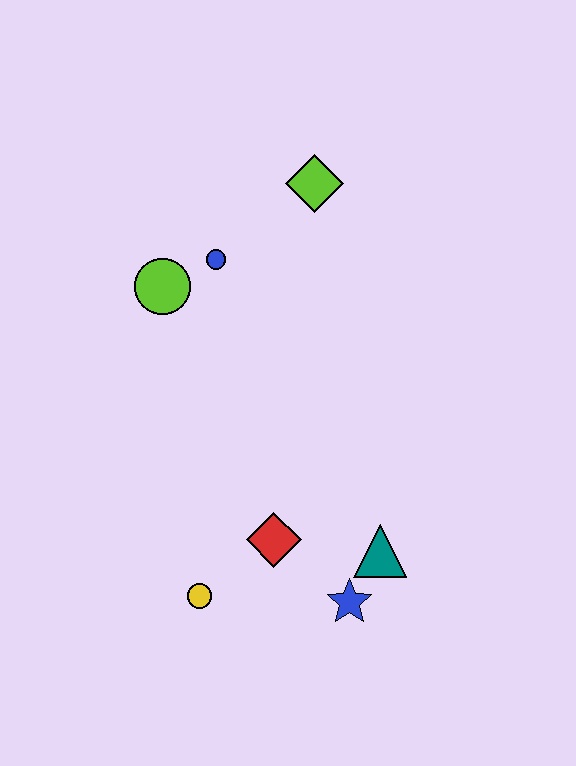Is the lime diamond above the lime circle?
Yes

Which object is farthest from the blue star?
The lime diamond is farthest from the blue star.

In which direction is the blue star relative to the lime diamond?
The blue star is below the lime diamond.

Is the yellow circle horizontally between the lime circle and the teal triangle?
Yes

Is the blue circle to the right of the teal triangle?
No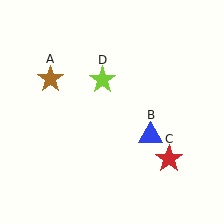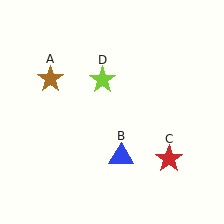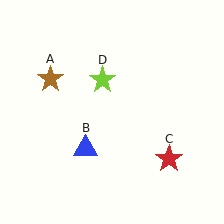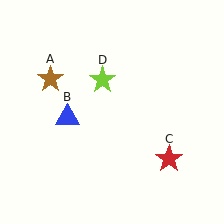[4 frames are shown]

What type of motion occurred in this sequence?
The blue triangle (object B) rotated clockwise around the center of the scene.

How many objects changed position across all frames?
1 object changed position: blue triangle (object B).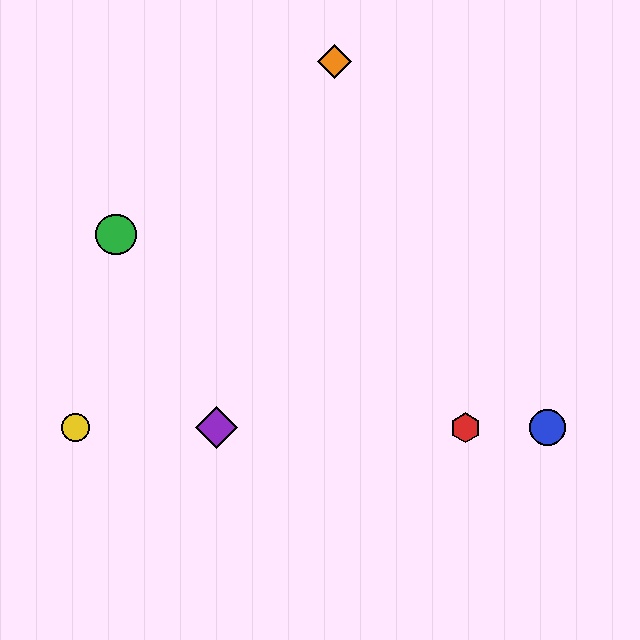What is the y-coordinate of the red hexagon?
The red hexagon is at y≈428.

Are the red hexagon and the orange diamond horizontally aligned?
No, the red hexagon is at y≈428 and the orange diamond is at y≈61.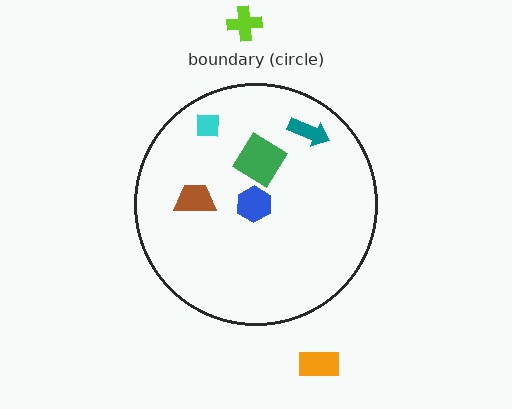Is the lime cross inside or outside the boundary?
Outside.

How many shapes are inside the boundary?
5 inside, 2 outside.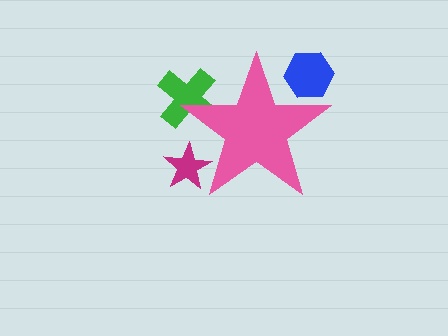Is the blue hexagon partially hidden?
Yes, the blue hexagon is partially hidden behind the pink star.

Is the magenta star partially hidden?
Yes, the magenta star is partially hidden behind the pink star.